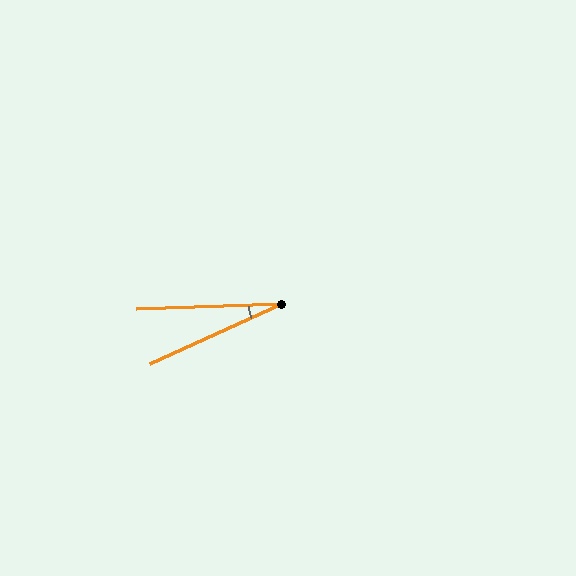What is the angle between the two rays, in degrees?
Approximately 23 degrees.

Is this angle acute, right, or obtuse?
It is acute.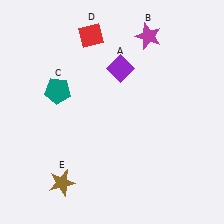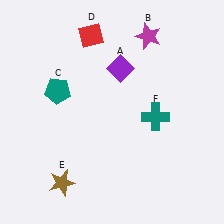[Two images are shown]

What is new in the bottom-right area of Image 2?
A teal cross (F) was added in the bottom-right area of Image 2.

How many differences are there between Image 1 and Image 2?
There is 1 difference between the two images.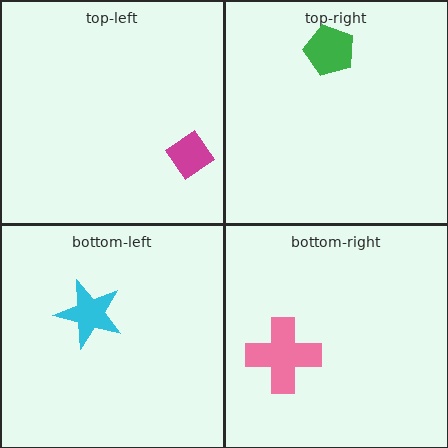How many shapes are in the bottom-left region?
1.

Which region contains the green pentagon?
The top-right region.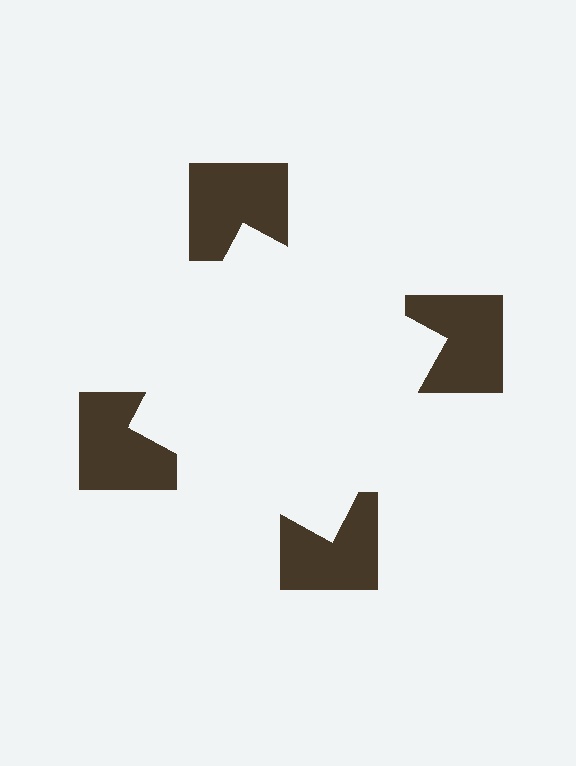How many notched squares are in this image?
There are 4 — one at each vertex of the illusory square.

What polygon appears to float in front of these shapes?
An illusory square — its edges are inferred from the aligned wedge cuts in the notched squares, not physically drawn.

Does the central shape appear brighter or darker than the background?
It typically appears slightly brighter than the background, even though no actual brightness change is drawn.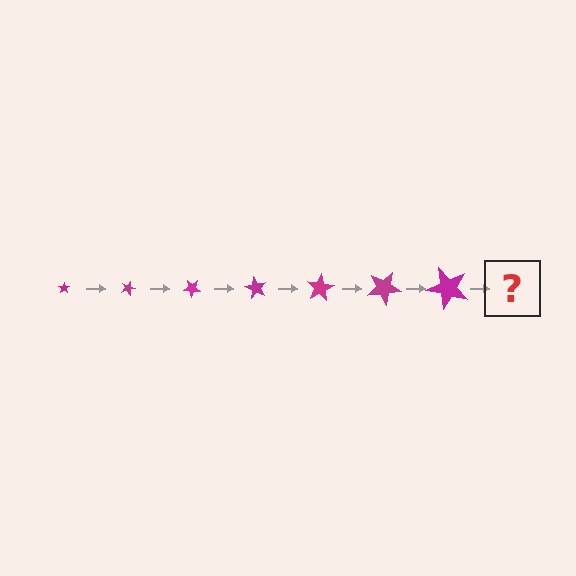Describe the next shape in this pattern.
It should be a star, larger than the previous one and rotated 140 degrees from the start.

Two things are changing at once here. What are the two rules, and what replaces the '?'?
The two rules are that the star grows larger each step and it rotates 20 degrees each step. The '?' should be a star, larger than the previous one and rotated 140 degrees from the start.